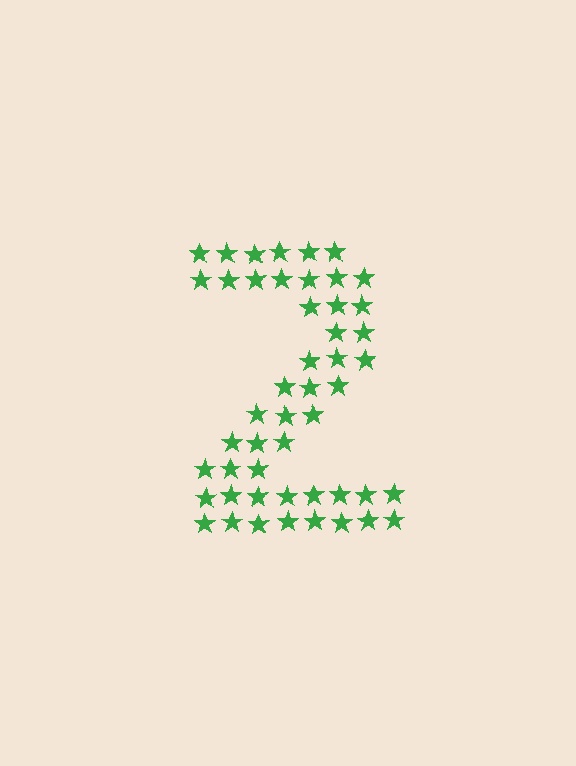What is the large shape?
The large shape is the digit 2.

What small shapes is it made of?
It is made of small stars.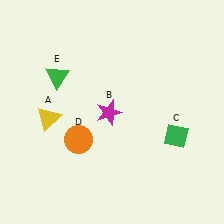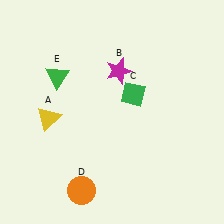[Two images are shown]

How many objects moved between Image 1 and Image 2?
3 objects moved between the two images.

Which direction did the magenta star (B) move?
The magenta star (B) moved up.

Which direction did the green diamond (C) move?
The green diamond (C) moved left.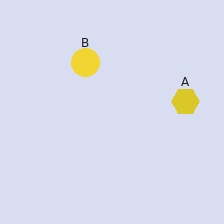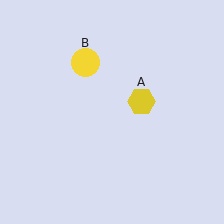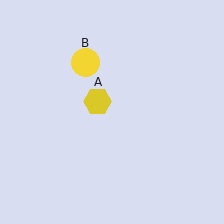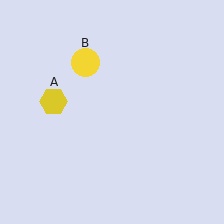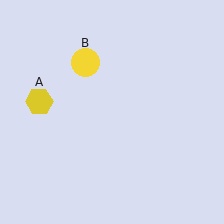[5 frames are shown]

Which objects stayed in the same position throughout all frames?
Yellow circle (object B) remained stationary.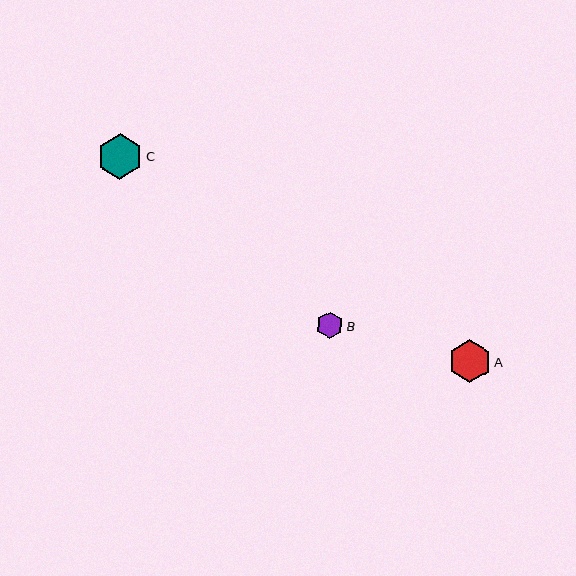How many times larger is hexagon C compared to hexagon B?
Hexagon C is approximately 1.7 times the size of hexagon B.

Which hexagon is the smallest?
Hexagon B is the smallest with a size of approximately 27 pixels.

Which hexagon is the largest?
Hexagon C is the largest with a size of approximately 45 pixels.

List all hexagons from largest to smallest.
From largest to smallest: C, A, B.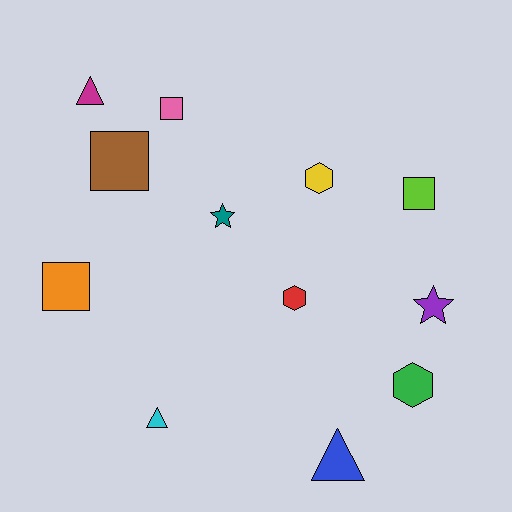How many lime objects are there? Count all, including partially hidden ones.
There is 1 lime object.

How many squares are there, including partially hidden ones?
There are 4 squares.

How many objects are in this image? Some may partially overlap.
There are 12 objects.